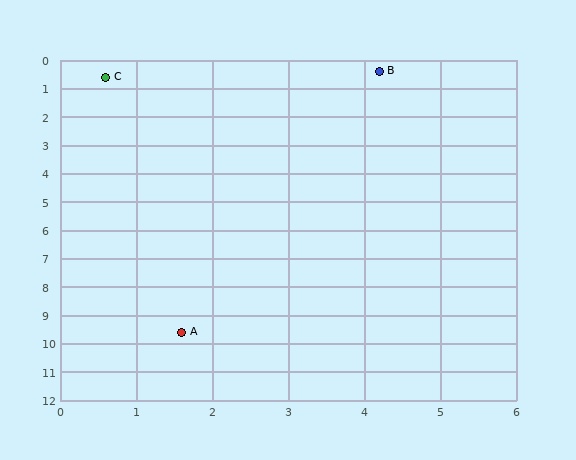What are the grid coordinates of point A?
Point A is at approximately (1.6, 9.6).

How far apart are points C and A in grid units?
Points C and A are about 9.1 grid units apart.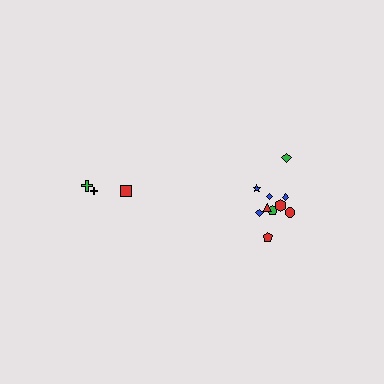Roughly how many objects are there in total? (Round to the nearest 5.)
Roughly 15 objects in total.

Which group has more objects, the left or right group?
The right group.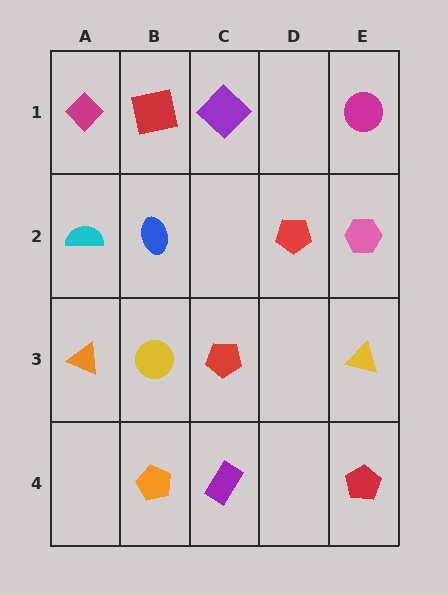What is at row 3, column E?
A yellow triangle.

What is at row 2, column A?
A cyan semicircle.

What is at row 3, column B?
A yellow circle.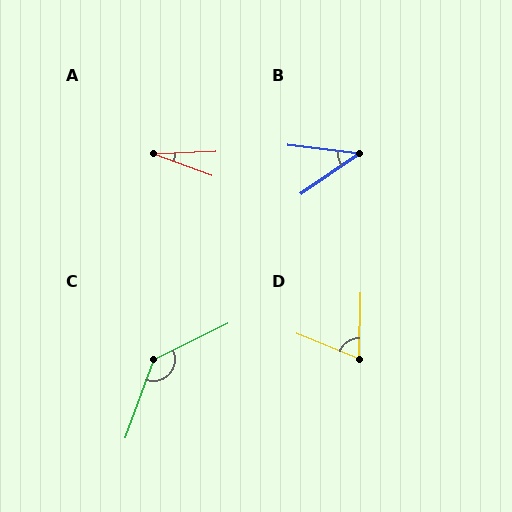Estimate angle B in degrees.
Approximately 41 degrees.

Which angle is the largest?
C, at approximately 137 degrees.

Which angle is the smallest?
A, at approximately 22 degrees.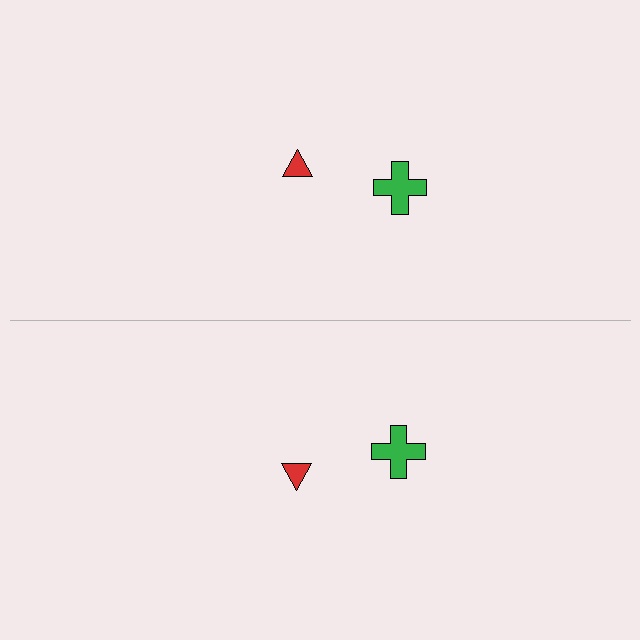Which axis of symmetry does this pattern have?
The pattern has a horizontal axis of symmetry running through the center of the image.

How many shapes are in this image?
There are 4 shapes in this image.